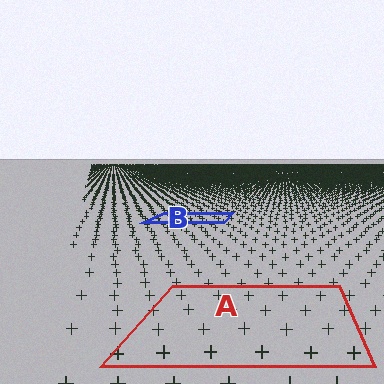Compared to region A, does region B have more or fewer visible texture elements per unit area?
Region B has more texture elements per unit area — they are packed more densely because it is farther away.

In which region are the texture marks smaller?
The texture marks are smaller in region B, because it is farther away.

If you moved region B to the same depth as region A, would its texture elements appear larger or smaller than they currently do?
They would appear larger. At a closer depth, the same texture elements are projected at a bigger on-screen size.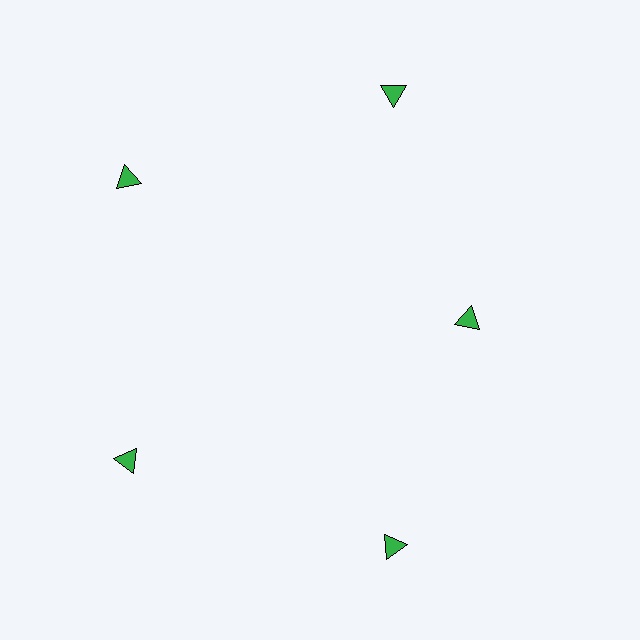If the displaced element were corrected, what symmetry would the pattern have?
It would have 5-fold rotational symmetry — the pattern would map onto itself every 72 degrees.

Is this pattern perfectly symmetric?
No. The 5 green triangles are arranged in a ring, but one element near the 3 o'clock position is pulled inward toward the center, breaking the 5-fold rotational symmetry.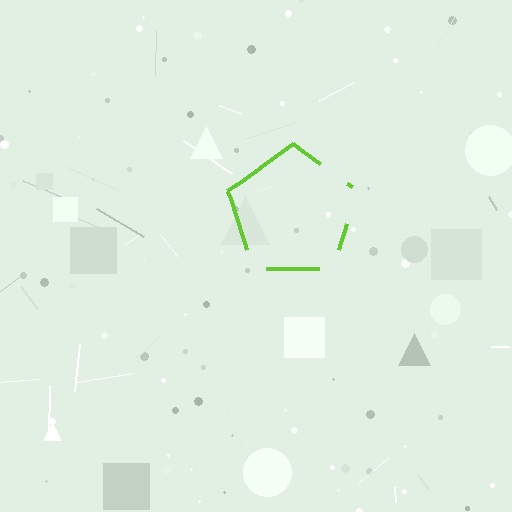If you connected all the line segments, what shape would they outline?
They would outline a pentagon.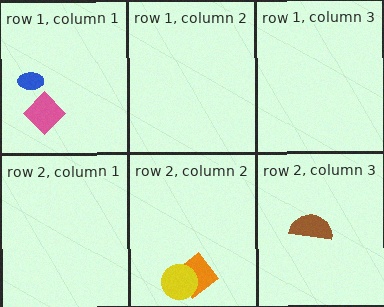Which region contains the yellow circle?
The row 2, column 2 region.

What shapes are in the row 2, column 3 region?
The brown semicircle.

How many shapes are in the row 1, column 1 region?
2.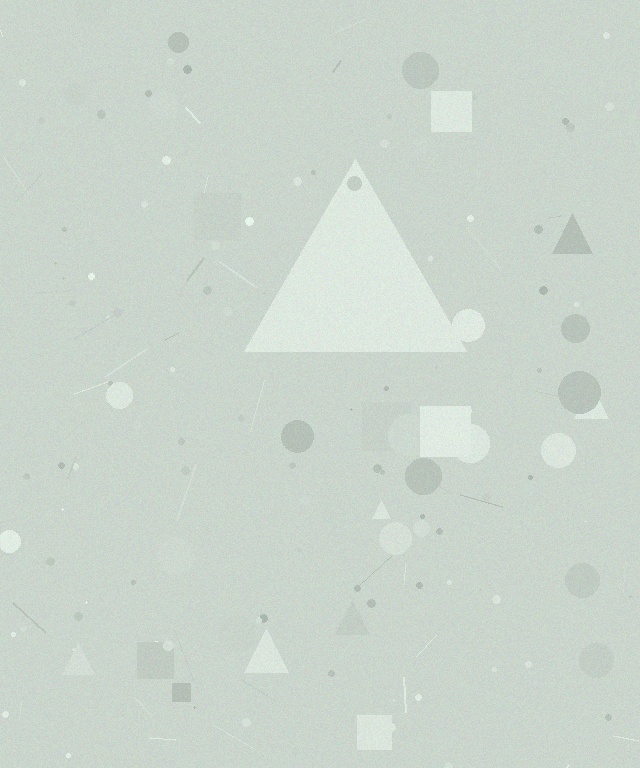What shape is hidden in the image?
A triangle is hidden in the image.